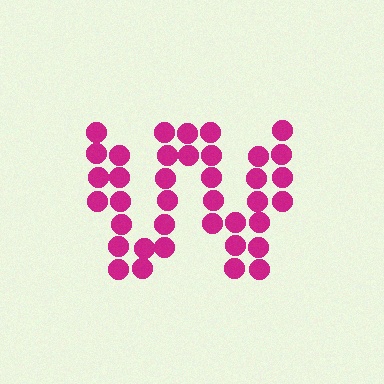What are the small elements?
The small elements are circles.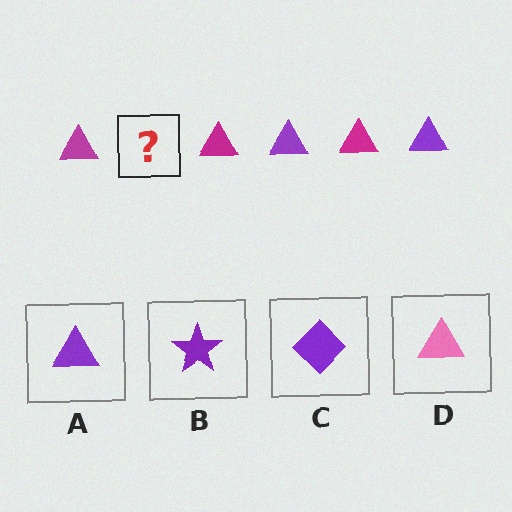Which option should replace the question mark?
Option A.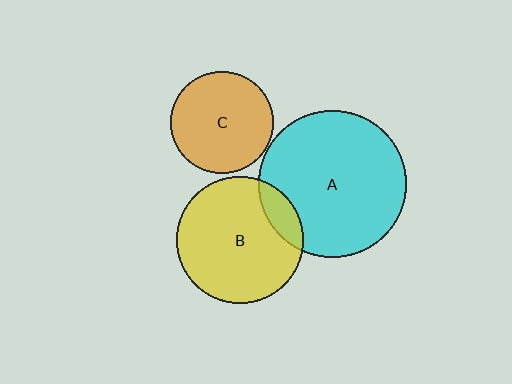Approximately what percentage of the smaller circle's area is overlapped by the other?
Approximately 15%.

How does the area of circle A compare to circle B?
Approximately 1.4 times.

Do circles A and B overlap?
Yes.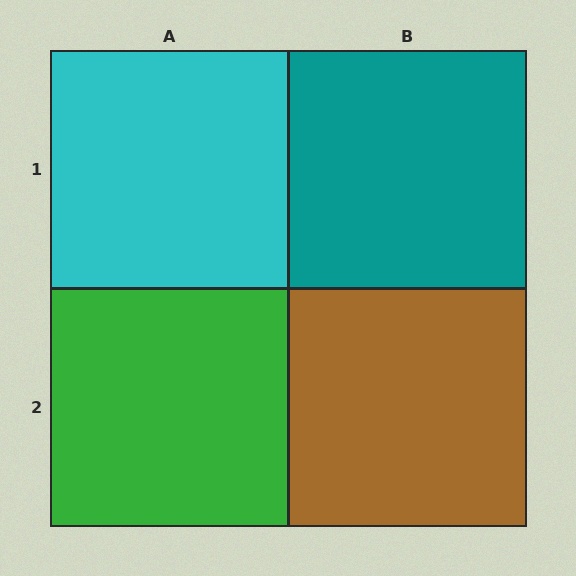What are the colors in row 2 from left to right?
Green, brown.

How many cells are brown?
1 cell is brown.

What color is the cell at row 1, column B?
Teal.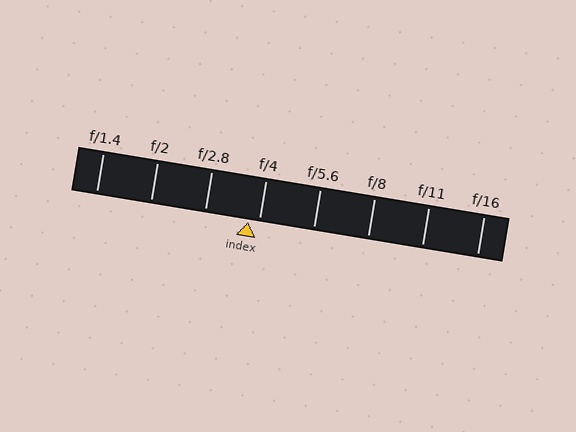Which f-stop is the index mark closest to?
The index mark is closest to f/4.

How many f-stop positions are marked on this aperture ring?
There are 8 f-stop positions marked.